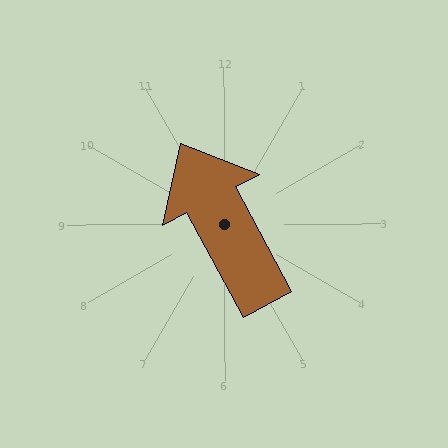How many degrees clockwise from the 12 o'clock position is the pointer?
Approximately 332 degrees.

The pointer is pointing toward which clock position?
Roughly 11 o'clock.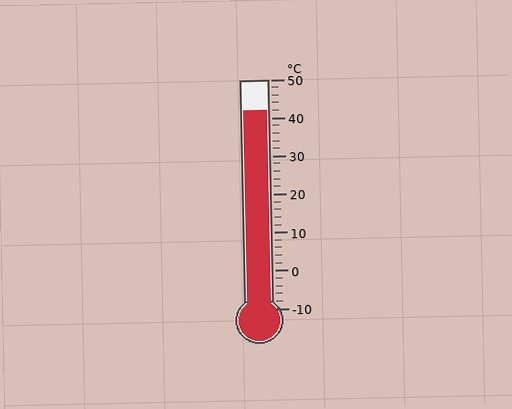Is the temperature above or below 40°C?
The temperature is above 40°C.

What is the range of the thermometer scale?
The thermometer scale ranges from -10°C to 50°C.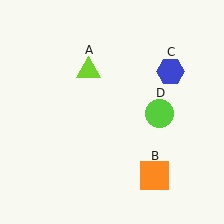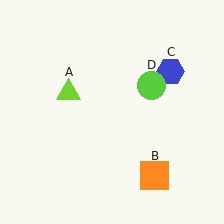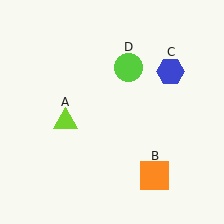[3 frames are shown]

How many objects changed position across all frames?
2 objects changed position: lime triangle (object A), lime circle (object D).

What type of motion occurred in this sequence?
The lime triangle (object A), lime circle (object D) rotated counterclockwise around the center of the scene.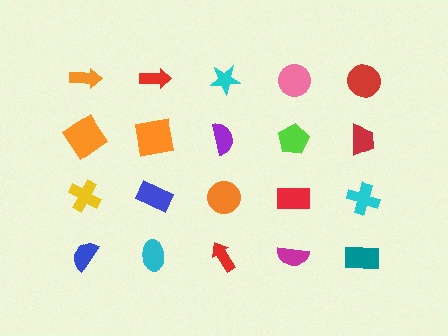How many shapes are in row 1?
5 shapes.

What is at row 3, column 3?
An orange circle.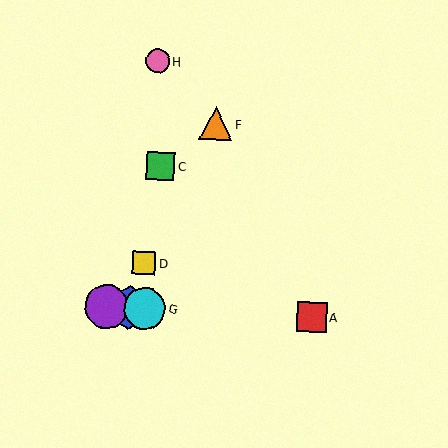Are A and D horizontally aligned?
No, A is at y≈317 and D is at y≈263.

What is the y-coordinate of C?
Object C is at y≈166.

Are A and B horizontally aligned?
Yes, both are at y≈317.